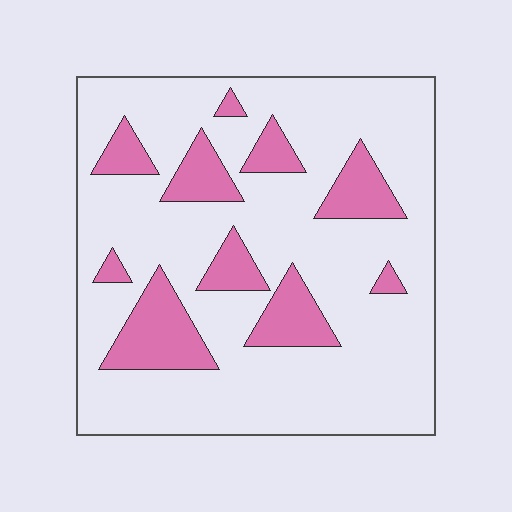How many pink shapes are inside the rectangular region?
10.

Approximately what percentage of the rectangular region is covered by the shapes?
Approximately 20%.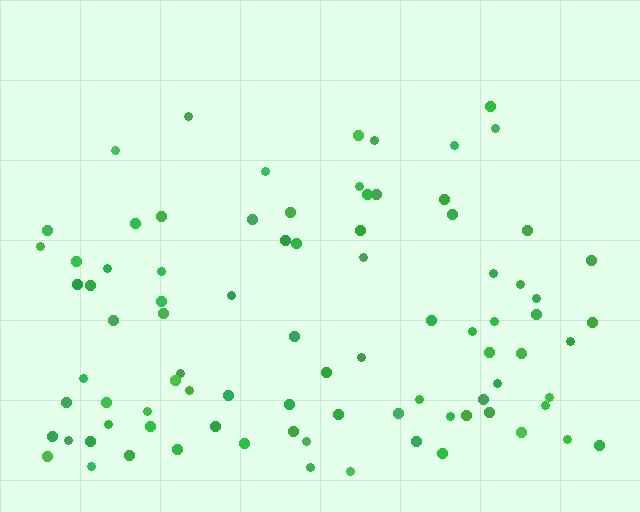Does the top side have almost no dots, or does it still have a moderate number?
Still a moderate number, just noticeably fewer than the bottom.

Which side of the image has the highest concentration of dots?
The bottom.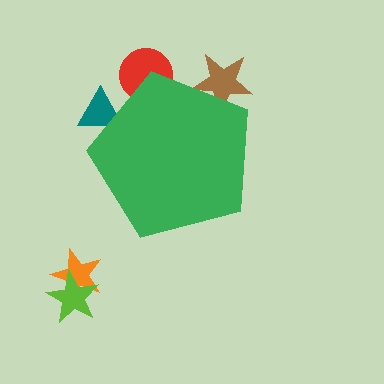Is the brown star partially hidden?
Yes, the brown star is partially hidden behind the green pentagon.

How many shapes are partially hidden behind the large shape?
4 shapes are partially hidden.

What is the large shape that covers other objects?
A green pentagon.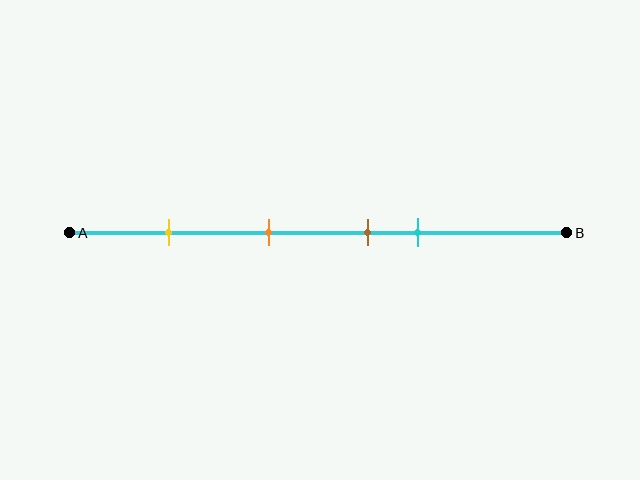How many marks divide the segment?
There are 4 marks dividing the segment.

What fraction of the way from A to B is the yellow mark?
The yellow mark is approximately 20% (0.2) of the way from A to B.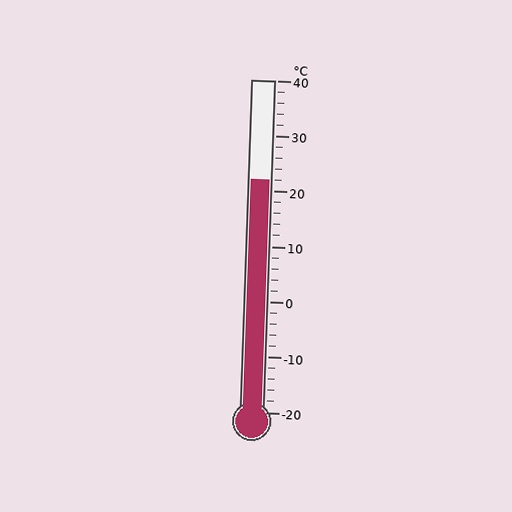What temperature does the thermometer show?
The thermometer shows approximately 22°C.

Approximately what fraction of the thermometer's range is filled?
The thermometer is filled to approximately 70% of its range.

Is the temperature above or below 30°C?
The temperature is below 30°C.